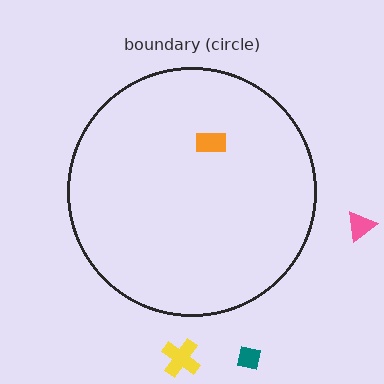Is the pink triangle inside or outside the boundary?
Outside.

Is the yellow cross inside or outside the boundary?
Outside.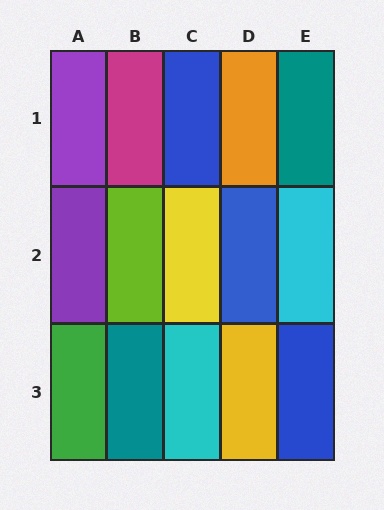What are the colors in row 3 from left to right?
Green, teal, cyan, yellow, blue.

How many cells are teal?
2 cells are teal.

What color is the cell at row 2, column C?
Yellow.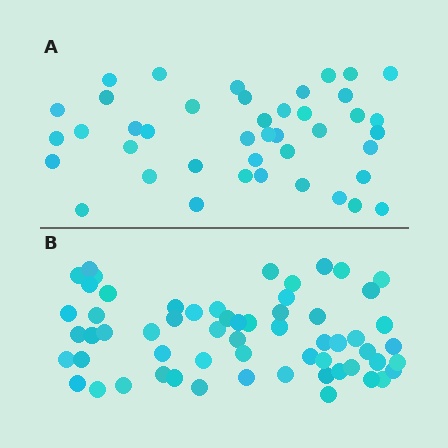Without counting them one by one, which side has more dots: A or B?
Region B (the bottom region) has more dots.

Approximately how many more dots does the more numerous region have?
Region B has approximately 20 more dots than region A.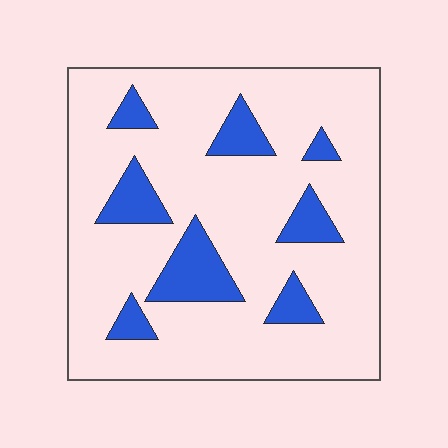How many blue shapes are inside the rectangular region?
8.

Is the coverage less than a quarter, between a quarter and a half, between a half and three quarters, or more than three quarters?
Less than a quarter.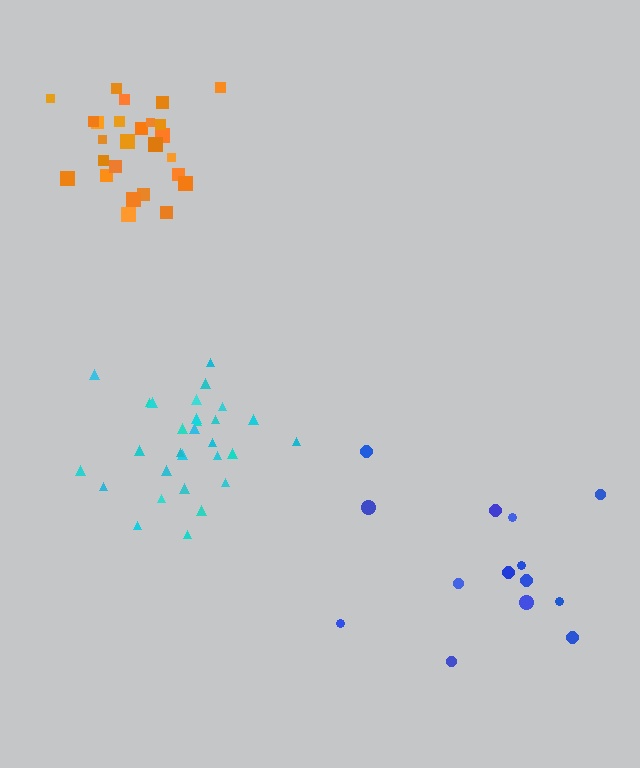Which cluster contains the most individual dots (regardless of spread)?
Cyan (29).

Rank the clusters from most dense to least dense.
orange, cyan, blue.